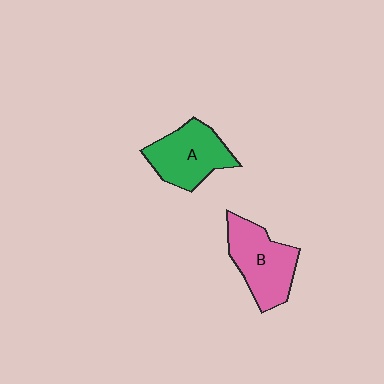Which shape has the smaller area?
Shape A (green).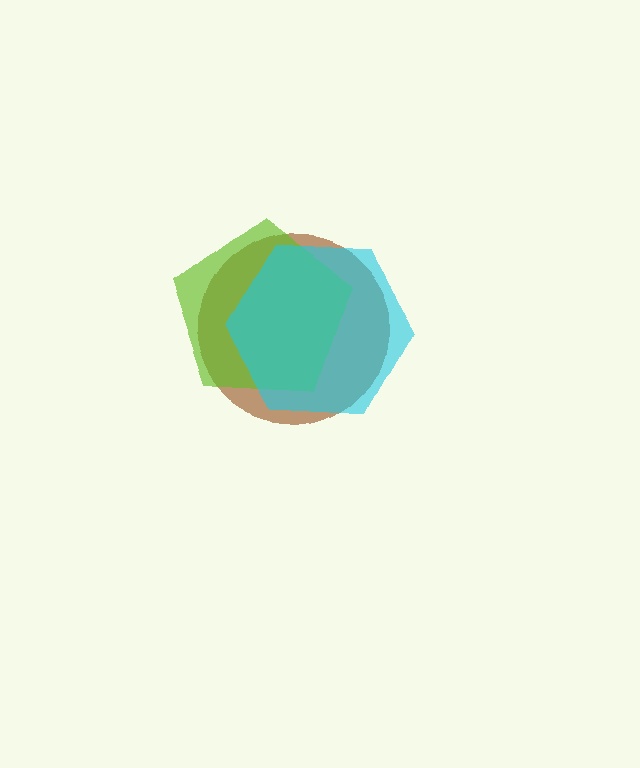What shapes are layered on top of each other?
The layered shapes are: a brown circle, a lime pentagon, a cyan hexagon.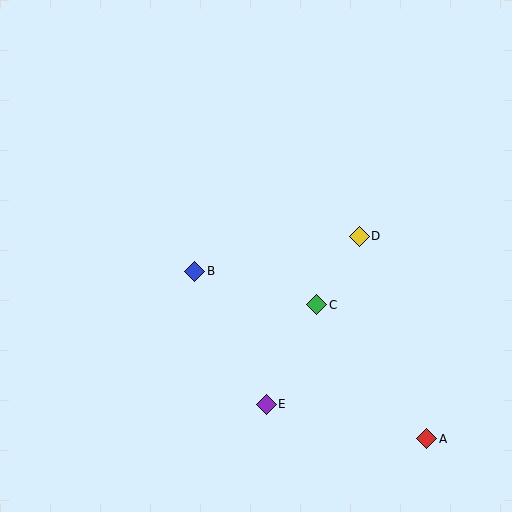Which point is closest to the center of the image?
Point B at (195, 271) is closest to the center.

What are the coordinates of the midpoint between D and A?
The midpoint between D and A is at (393, 337).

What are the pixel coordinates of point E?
Point E is at (266, 404).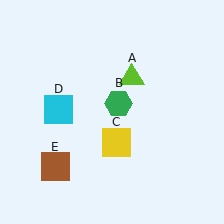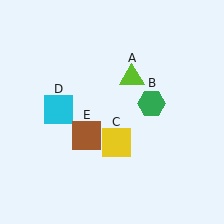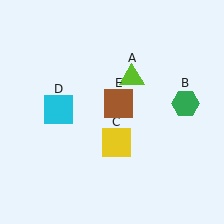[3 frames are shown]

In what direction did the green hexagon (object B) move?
The green hexagon (object B) moved right.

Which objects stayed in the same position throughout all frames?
Lime triangle (object A) and yellow square (object C) and cyan square (object D) remained stationary.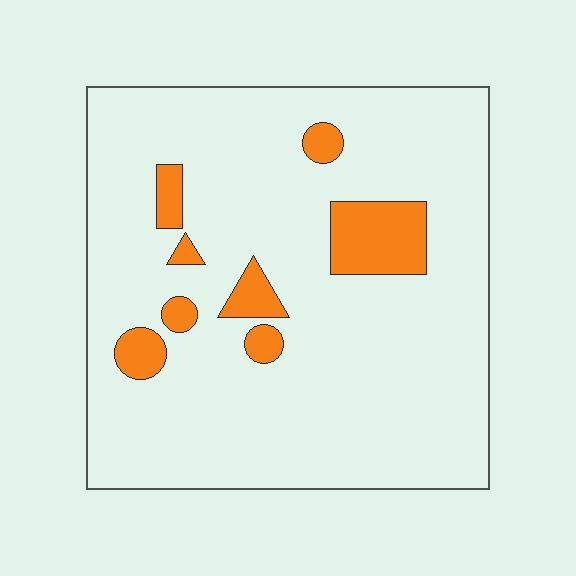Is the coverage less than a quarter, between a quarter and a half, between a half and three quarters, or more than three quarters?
Less than a quarter.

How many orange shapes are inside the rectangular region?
8.